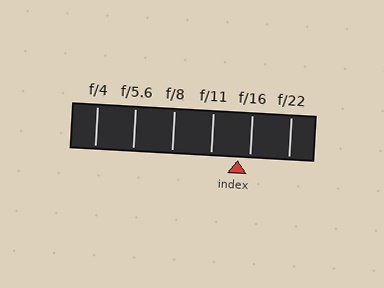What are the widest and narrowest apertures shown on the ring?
The widest aperture shown is f/4 and the narrowest is f/22.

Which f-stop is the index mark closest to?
The index mark is closest to f/16.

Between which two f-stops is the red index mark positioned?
The index mark is between f/11 and f/16.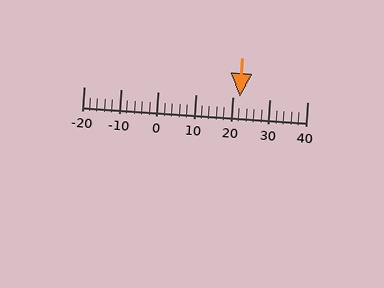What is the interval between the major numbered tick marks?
The major tick marks are spaced 10 units apart.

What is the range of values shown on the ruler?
The ruler shows values from -20 to 40.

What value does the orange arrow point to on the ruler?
The orange arrow points to approximately 22.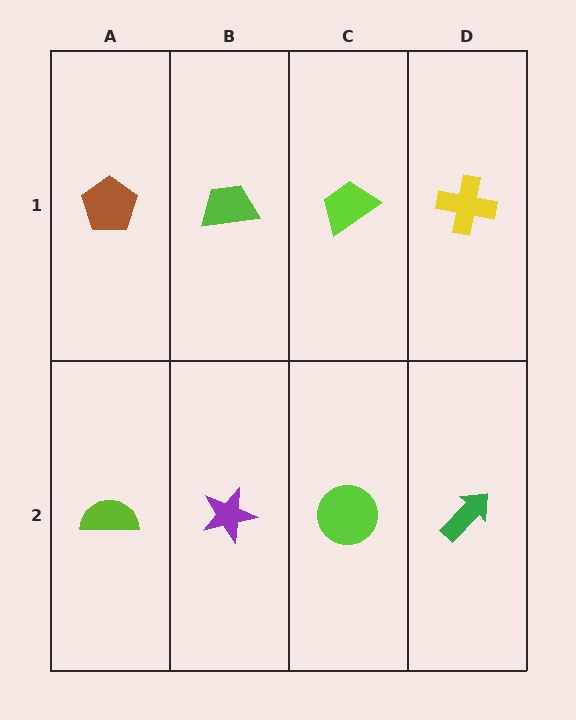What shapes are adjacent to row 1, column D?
A green arrow (row 2, column D), a lime trapezoid (row 1, column C).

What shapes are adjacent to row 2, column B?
A lime trapezoid (row 1, column B), a lime semicircle (row 2, column A), a lime circle (row 2, column C).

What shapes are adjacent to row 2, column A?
A brown pentagon (row 1, column A), a purple star (row 2, column B).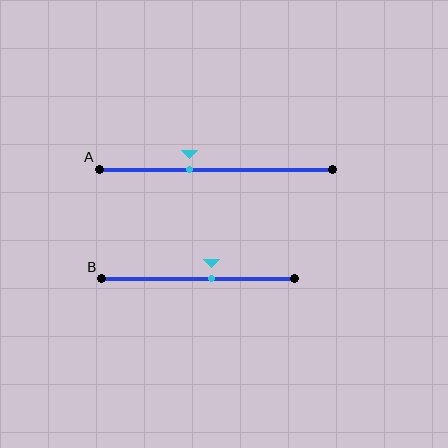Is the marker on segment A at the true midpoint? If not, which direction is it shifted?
No, the marker on segment A is shifted to the left by about 11% of the segment length.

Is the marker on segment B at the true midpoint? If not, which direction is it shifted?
No, the marker on segment B is shifted to the right by about 7% of the segment length.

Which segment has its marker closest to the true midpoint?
Segment B has its marker closest to the true midpoint.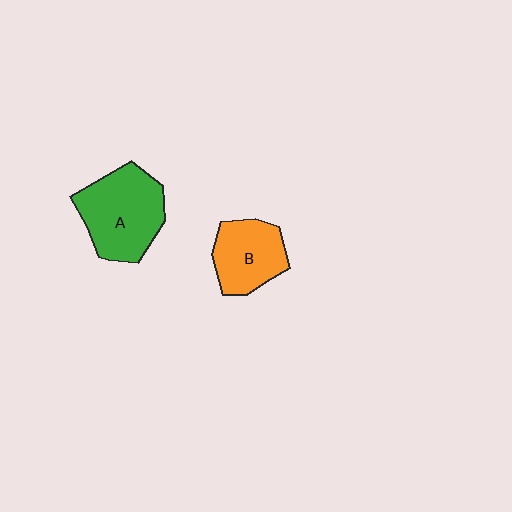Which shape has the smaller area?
Shape B (orange).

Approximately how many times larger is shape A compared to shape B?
Approximately 1.4 times.